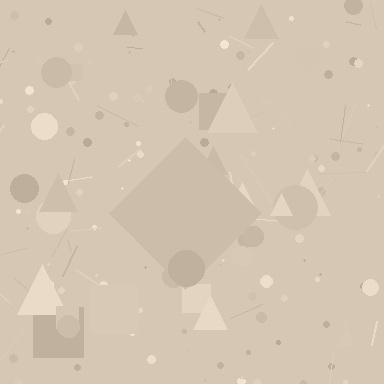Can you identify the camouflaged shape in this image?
The camouflaged shape is a diamond.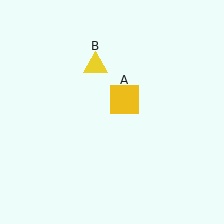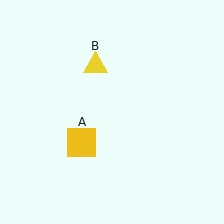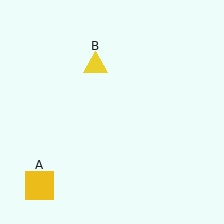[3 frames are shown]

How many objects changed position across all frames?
1 object changed position: yellow square (object A).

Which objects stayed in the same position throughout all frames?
Yellow triangle (object B) remained stationary.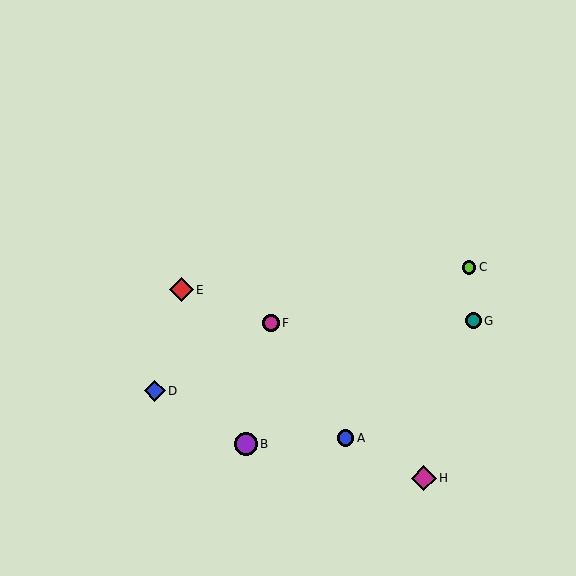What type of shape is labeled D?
Shape D is a blue diamond.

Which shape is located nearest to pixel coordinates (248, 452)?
The purple circle (labeled B) at (246, 444) is nearest to that location.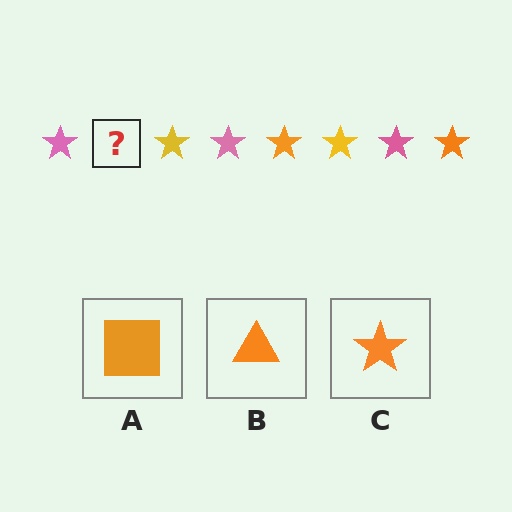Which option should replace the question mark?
Option C.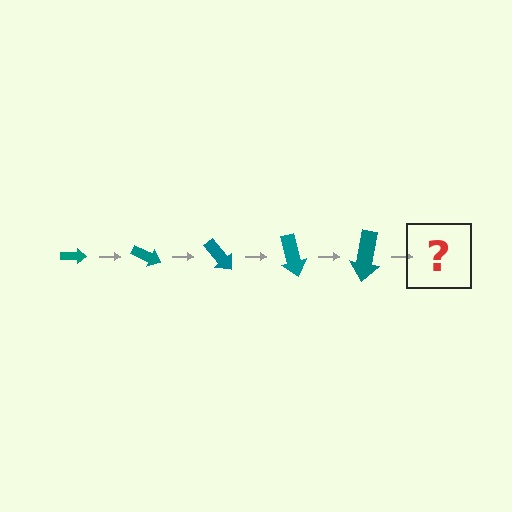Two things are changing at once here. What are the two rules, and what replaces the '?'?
The two rules are that the arrow grows larger each step and it rotates 25 degrees each step. The '?' should be an arrow, larger than the previous one and rotated 125 degrees from the start.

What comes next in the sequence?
The next element should be an arrow, larger than the previous one and rotated 125 degrees from the start.